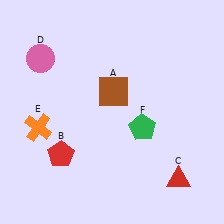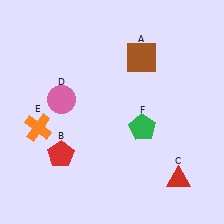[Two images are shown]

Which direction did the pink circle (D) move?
The pink circle (D) moved down.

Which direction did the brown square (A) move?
The brown square (A) moved up.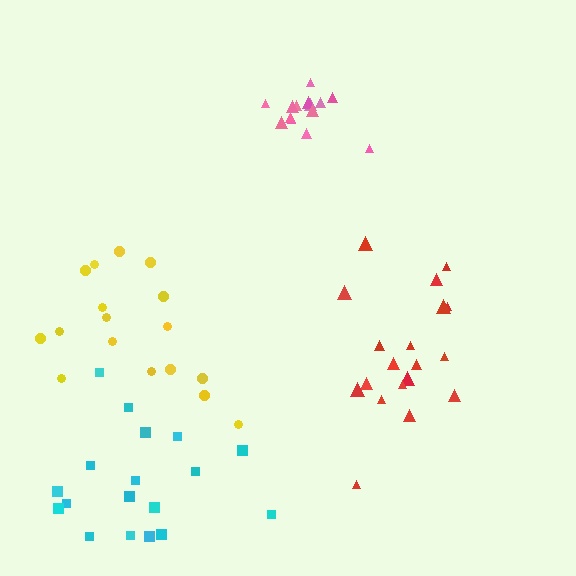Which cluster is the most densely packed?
Pink.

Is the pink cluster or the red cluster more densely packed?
Pink.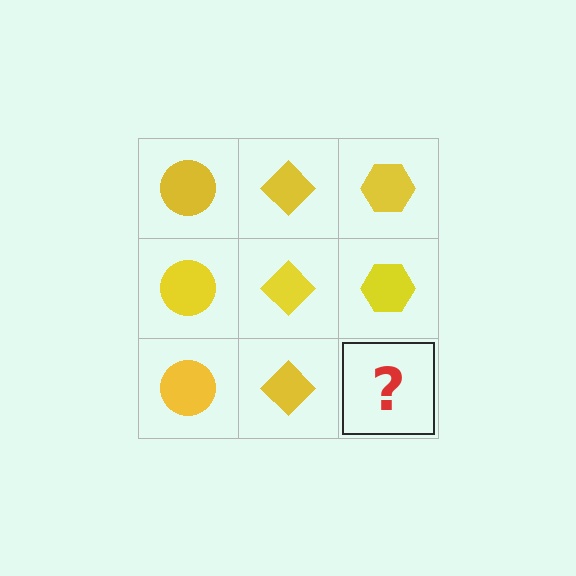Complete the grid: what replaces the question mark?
The question mark should be replaced with a yellow hexagon.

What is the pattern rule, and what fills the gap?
The rule is that each column has a consistent shape. The gap should be filled with a yellow hexagon.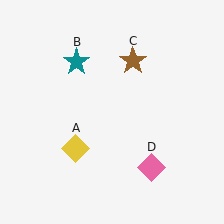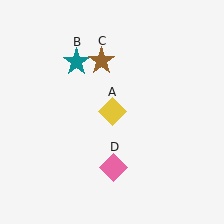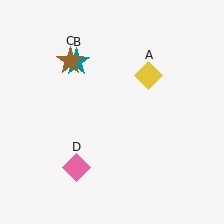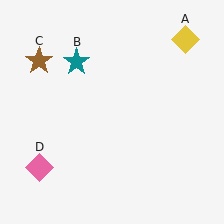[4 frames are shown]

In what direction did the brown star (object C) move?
The brown star (object C) moved left.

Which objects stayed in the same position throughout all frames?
Teal star (object B) remained stationary.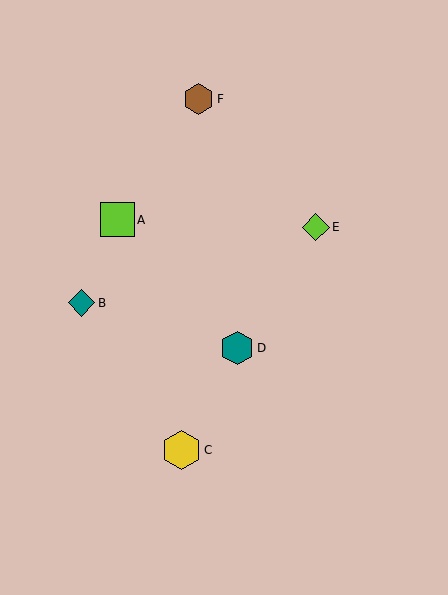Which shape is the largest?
The yellow hexagon (labeled C) is the largest.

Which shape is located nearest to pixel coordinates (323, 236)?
The lime diamond (labeled E) at (316, 227) is nearest to that location.